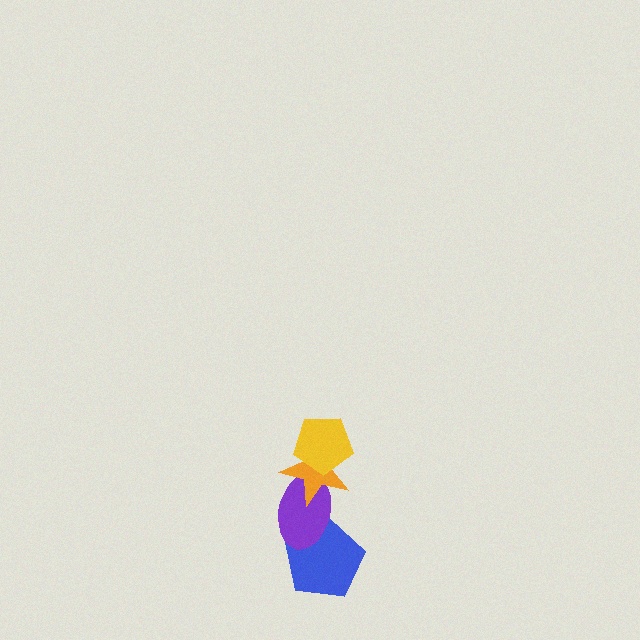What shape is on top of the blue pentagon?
The purple ellipse is on top of the blue pentagon.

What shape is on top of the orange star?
The yellow pentagon is on top of the orange star.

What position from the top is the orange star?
The orange star is 2nd from the top.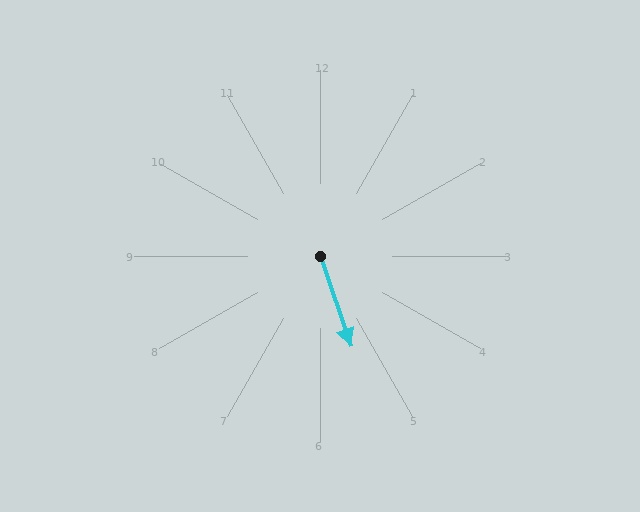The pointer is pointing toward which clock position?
Roughly 5 o'clock.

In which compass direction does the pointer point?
South.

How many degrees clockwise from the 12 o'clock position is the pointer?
Approximately 161 degrees.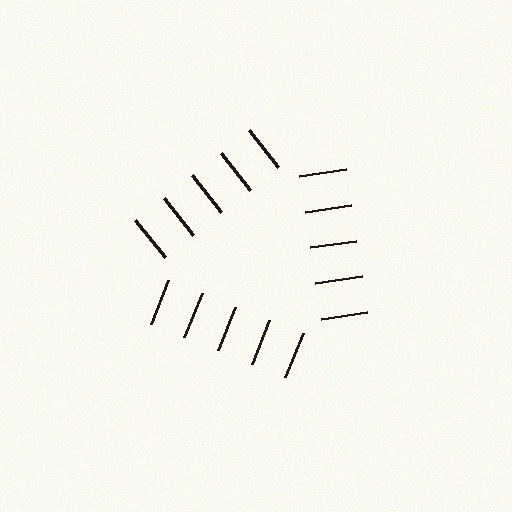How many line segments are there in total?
15 — 5 along each of the 3 edges.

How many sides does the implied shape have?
3 sides — the line-ends trace a triangle.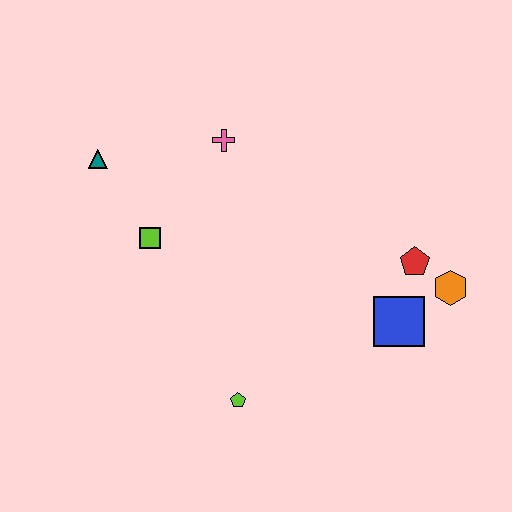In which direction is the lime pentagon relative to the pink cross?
The lime pentagon is below the pink cross.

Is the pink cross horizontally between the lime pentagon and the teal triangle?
Yes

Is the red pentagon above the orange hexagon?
Yes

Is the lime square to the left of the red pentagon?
Yes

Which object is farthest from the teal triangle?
The orange hexagon is farthest from the teal triangle.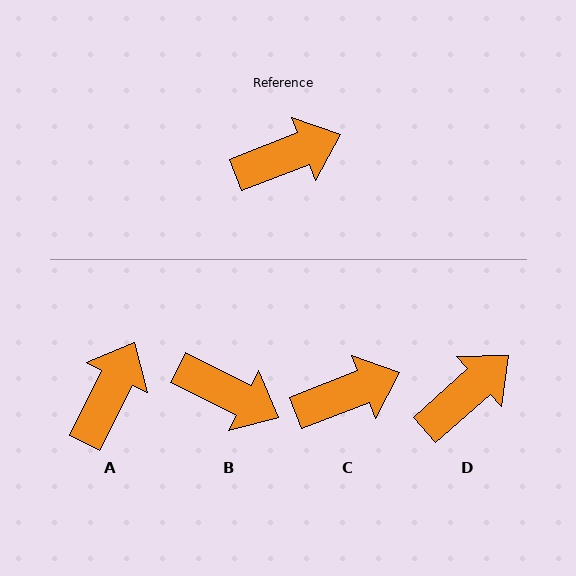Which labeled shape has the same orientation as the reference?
C.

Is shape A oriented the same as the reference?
No, it is off by about 43 degrees.